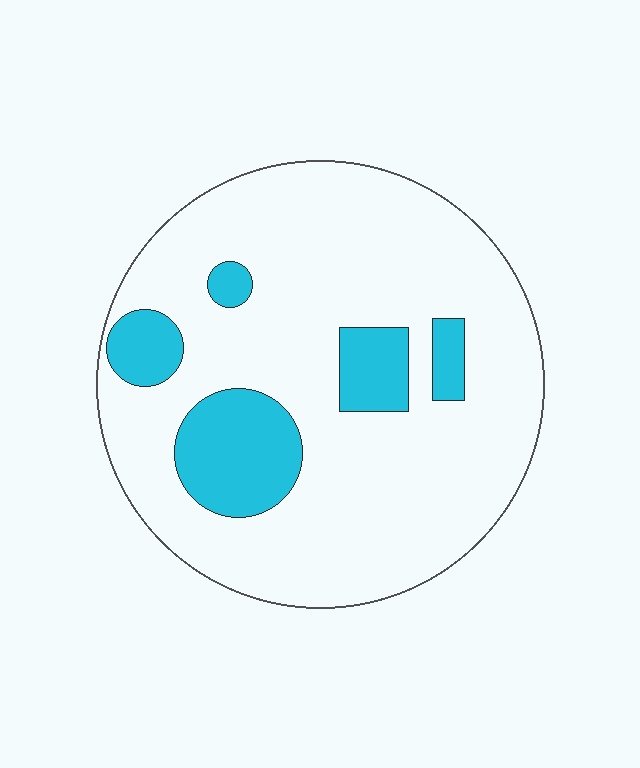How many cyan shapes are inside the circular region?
5.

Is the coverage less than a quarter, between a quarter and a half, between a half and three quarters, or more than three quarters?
Less than a quarter.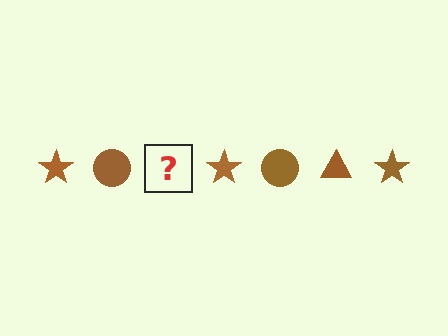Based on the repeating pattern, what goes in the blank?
The blank should be a brown triangle.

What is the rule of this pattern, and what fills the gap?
The rule is that the pattern cycles through star, circle, triangle shapes in brown. The gap should be filled with a brown triangle.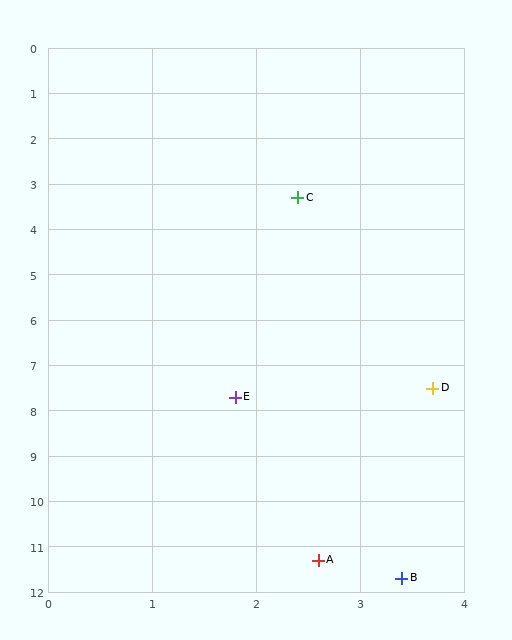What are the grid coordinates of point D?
Point D is at approximately (3.7, 7.5).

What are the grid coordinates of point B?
Point B is at approximately (3.4, 11.7).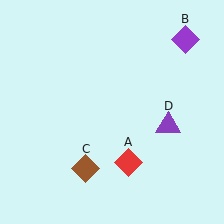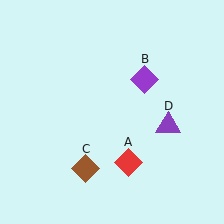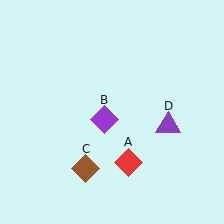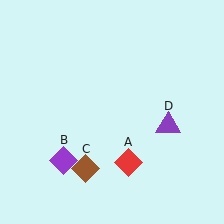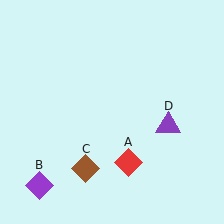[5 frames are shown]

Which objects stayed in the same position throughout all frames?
Red diamond (object A) and brown diamond (object C) and purple triangle (object D) remained stationary.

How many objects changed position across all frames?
1 object changed position: purple diamond (object B).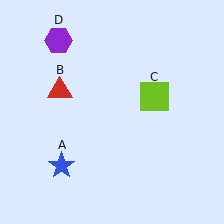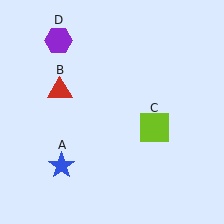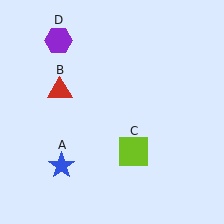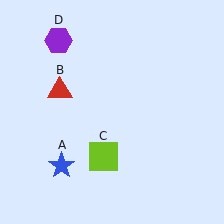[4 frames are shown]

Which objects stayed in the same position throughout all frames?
Blue star (object A) and red triangle (object B) and purple hexagon (object D) remained stationary.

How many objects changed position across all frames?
1 object changed position: lime square (object C).